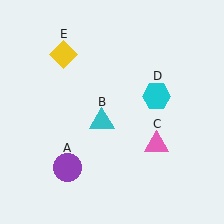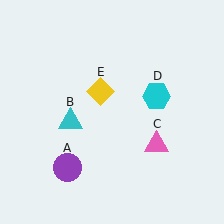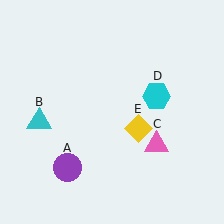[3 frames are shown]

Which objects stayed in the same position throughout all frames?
Purple circle (object A) and pink triangle (object C) and cyan hexagon (object D) remained stationary.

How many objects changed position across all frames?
2 objects changed position: cyan triangle (object B), yellow diamond (object E).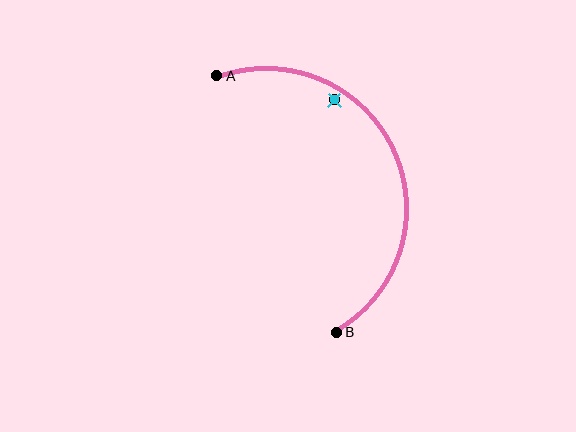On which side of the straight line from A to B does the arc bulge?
The arc bulges to the right of the straight line connecting A and B.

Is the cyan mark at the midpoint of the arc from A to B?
No — the cyan mark does not lie on the arc at all. It sits slightly inside the curve.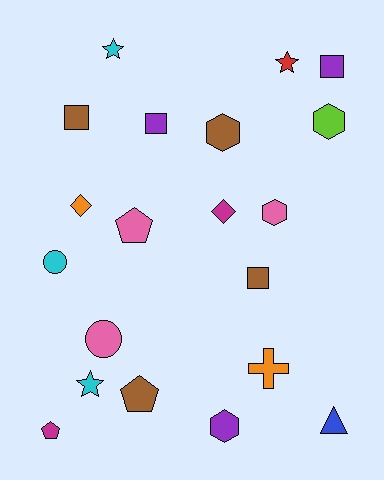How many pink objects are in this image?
There are 3 pink objects.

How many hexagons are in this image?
There are 4 hexagons.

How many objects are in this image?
There are 20 objects.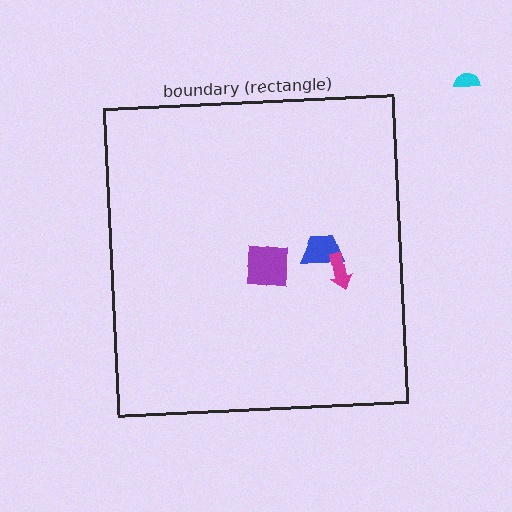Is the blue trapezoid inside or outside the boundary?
Inside.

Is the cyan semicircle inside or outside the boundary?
Outside.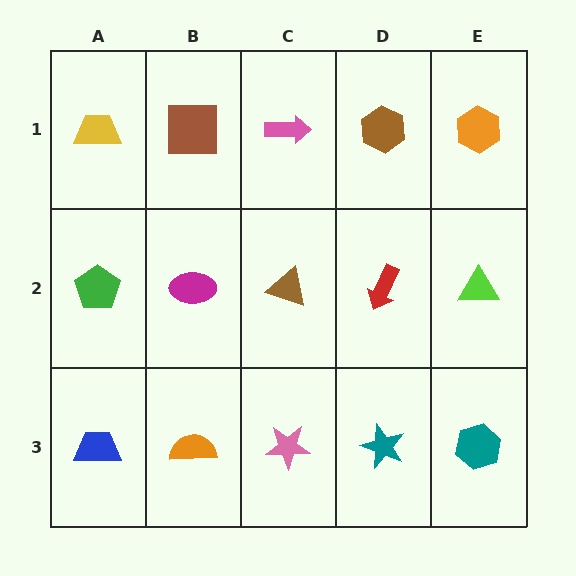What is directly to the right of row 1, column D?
An orange hexagon.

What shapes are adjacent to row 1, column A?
A green pentagon (row 2, column A), a brown square (row 1, column B).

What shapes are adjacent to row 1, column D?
A red arrow (row 2, column D), a pink arrow (row 1, column C), an orange hexagon (row 1, column E).